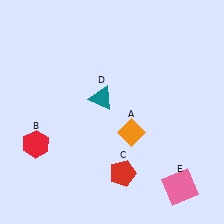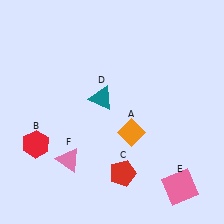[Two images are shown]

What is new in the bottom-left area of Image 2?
A pink triangle (F) was added in the bottom-left area of Image 2.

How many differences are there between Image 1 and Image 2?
There is 1 difference between the two images.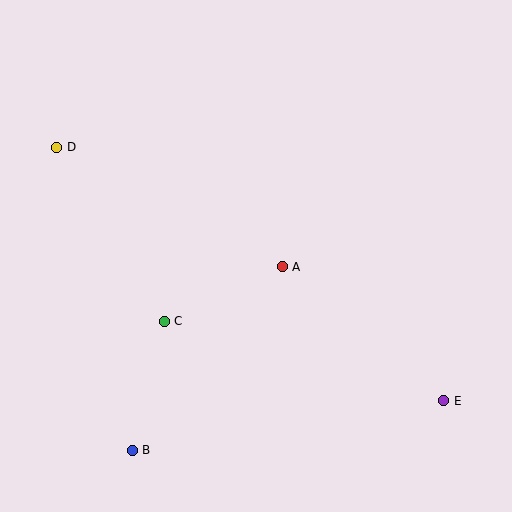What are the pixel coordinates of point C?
Point C is at (164, 321).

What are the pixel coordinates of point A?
Point A is at (282, 267).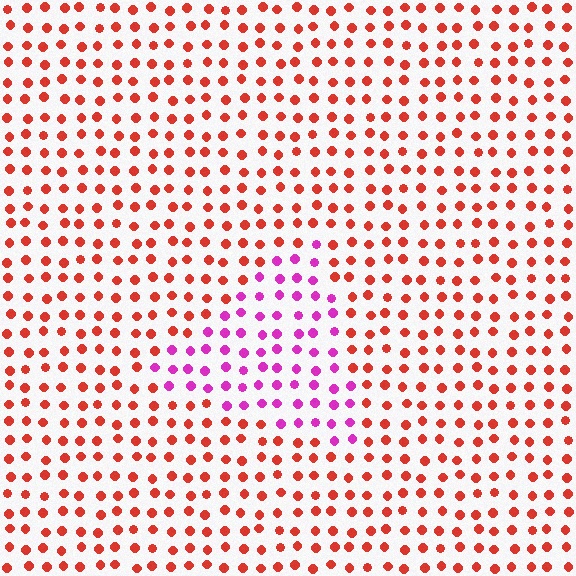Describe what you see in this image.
The image is filled with small red elements in a uniform arrangement. A triangle-shaped region is visible where the elements are tinted to a slightly different hue, forming a subtle color boundary.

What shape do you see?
I see a triangle.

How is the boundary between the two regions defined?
The boundary is defined purely by a slight shift in hue (about 55 degrees). Spacing, size, and orientation are identical on both sides.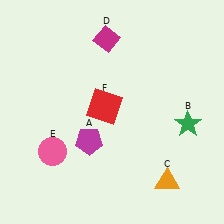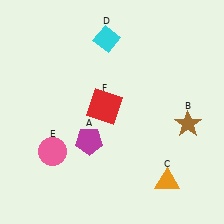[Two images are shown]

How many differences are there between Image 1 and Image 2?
There are 2 differences between the two images.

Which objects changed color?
B changed from green to brown. D changed from magenta to cyan.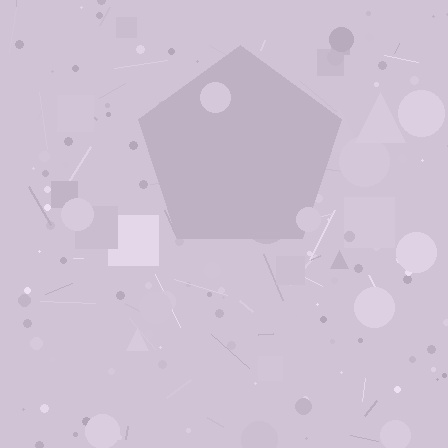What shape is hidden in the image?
A pentagon is hidden in the image.